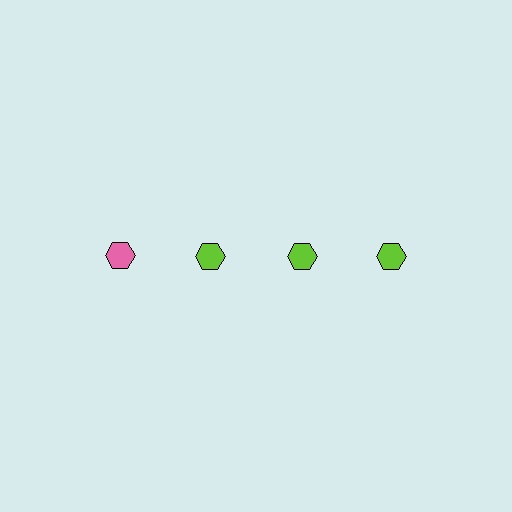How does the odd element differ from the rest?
It has a different color: pink instead of lime.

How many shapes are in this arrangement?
There are 4 shapes arranged in a grid pattern.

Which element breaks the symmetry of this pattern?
The pink hexagon in the top row, leftmost column breaks the symmetry. All other shapes are lime hexagons.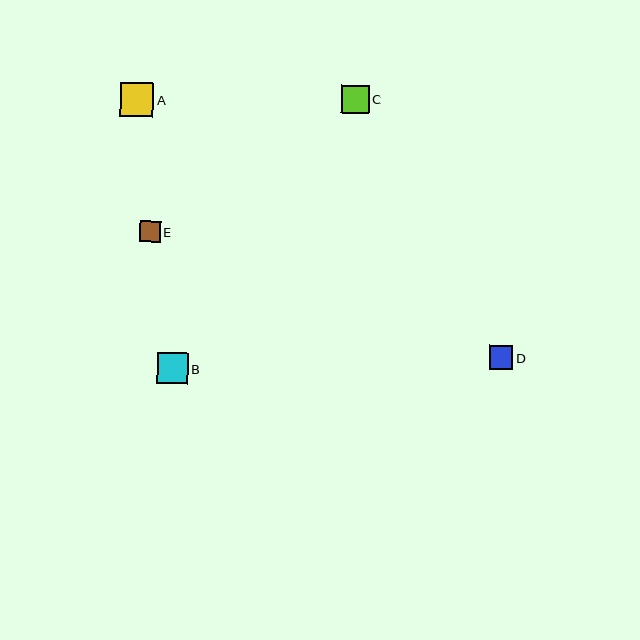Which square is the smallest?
Square E is the smallest with a size of approximately 20 pixels.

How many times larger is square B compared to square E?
Square B is approximately 1.5 times the size of square E.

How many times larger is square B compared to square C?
Square B is approximately 1.1 times the size of square C.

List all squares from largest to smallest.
From largest to smallest: A, B, C, D, E.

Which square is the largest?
Square A is the largest with a size of approximately 33 pixels.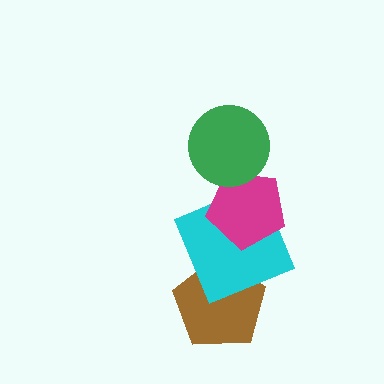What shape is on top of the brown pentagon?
The cyan square is on top of the brown pentagon.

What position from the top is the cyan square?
The cyan square is 3rd from the top.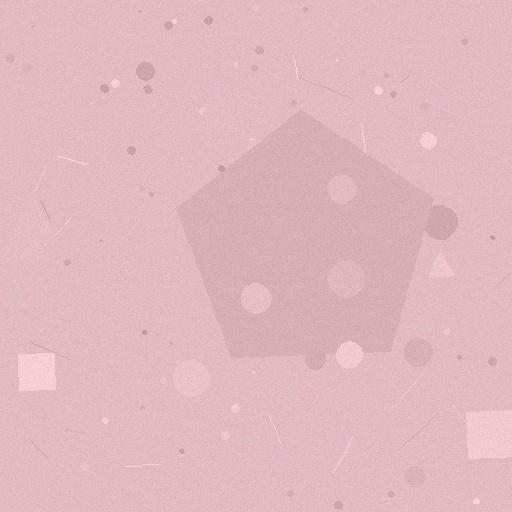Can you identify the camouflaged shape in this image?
The camouflaged shape is a pentagon.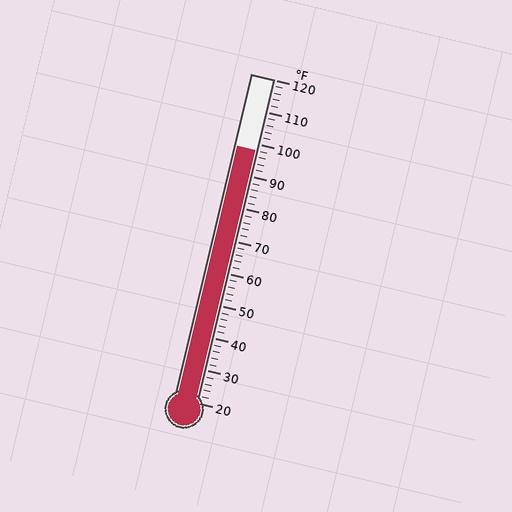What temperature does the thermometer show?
The thermometer shows approximately 98°F.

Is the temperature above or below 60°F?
The temperature is above 60°F.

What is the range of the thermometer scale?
The thermometer scale ranges from 20°F to 120°F.